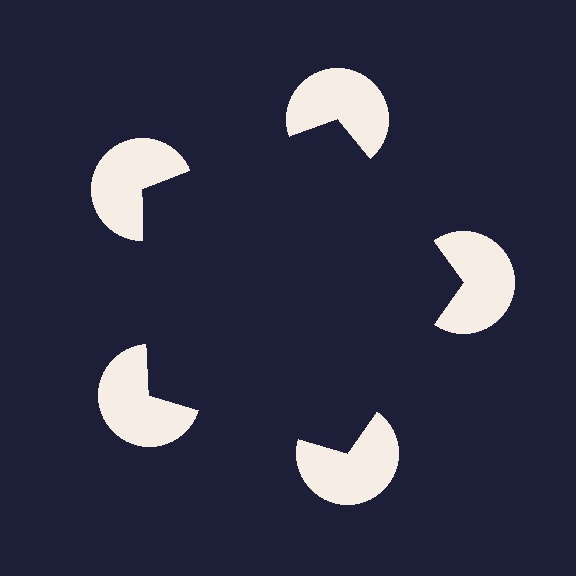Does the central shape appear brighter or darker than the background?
It typically appears slightly darker than the background, even though no actual brightness change is drawn.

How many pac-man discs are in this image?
There are 5 — one at each vertex of the illusory pentagon.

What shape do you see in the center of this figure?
An illusory pentagon — its edges are inferred from the aligned wedge cuts in the pac-man discs, not physically drawn.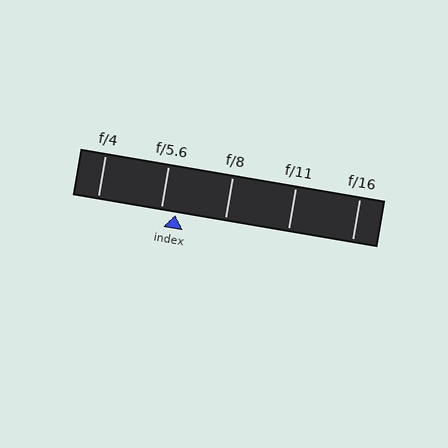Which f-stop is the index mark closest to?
The index mark is closest to f/5.6.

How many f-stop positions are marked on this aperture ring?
There are 5 f-stop positions marked.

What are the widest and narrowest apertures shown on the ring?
The widest aperture shown is f/4 and the narrowest is f/16.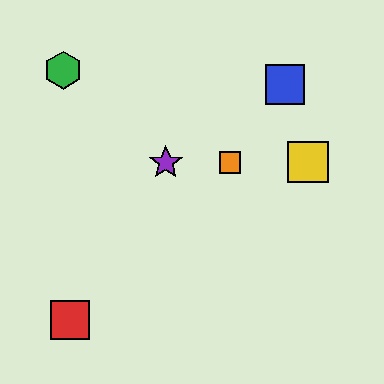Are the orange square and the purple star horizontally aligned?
Yes, both are at y≈162.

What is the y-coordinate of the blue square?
The blue square is at y≈85.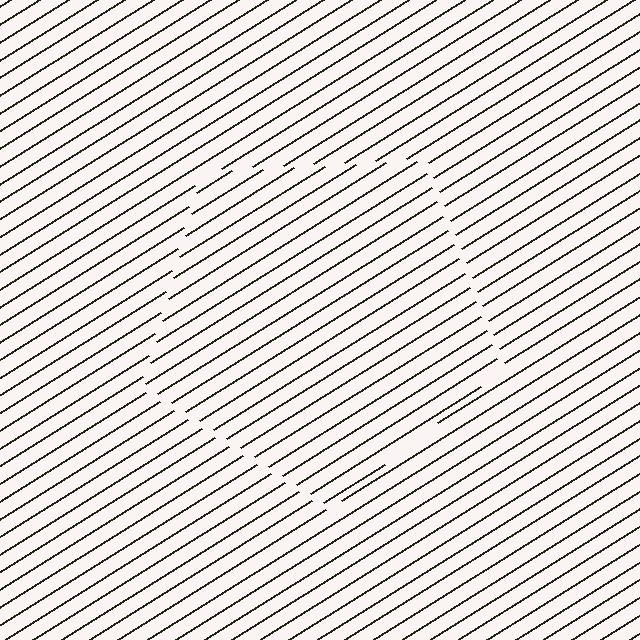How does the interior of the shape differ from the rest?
The interior of the shape contains the same grating, shifted by half a period — the contour is defined by the phase discontinuity where line-ends from the inner and outer gratings abut.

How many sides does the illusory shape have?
5 sides — the line-ends trace a pentagon.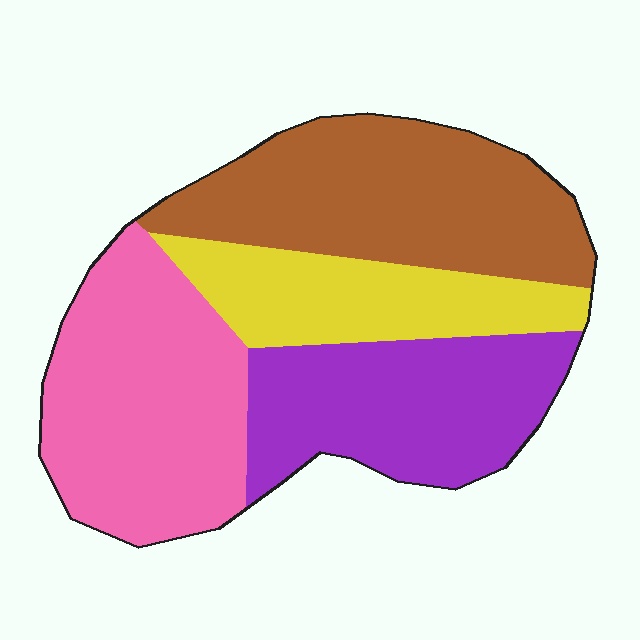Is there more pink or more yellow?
Pink.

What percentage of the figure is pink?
Pink covers 29% of the figure.